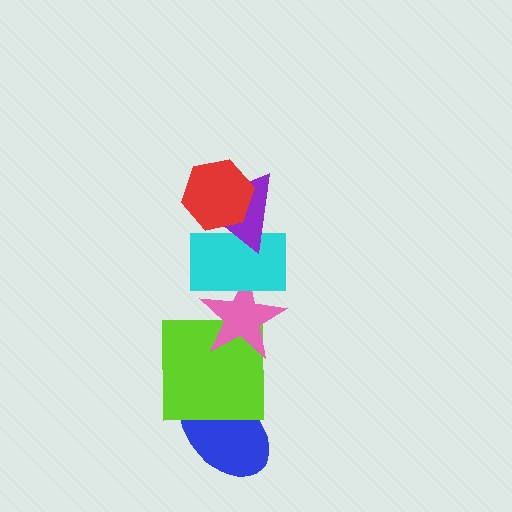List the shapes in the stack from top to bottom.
From top to bottom: the red hexagon, the purple triangle, the cyan rectangle, the pink star, the lime square, the blue ellipse.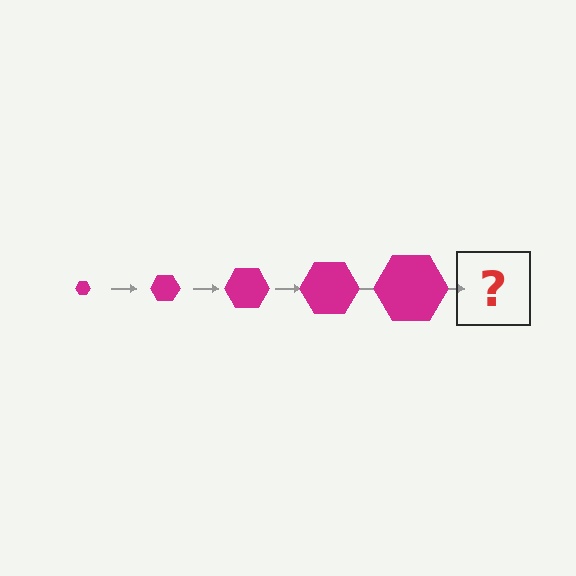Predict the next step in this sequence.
The next step is a magenta hexagon, larger than the previous one.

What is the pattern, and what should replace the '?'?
The pattern is that the hexagon gets progressively larger each step. The '?' should be a magenta hexagon, larger than the previous one.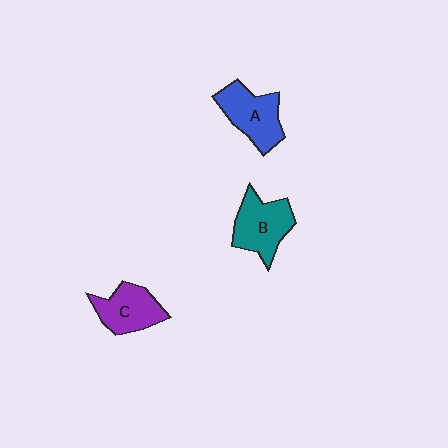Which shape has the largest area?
Shape B (teal).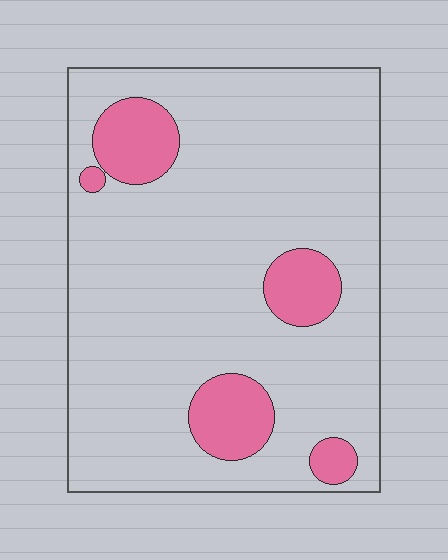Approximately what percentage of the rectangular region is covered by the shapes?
Approximately 15%.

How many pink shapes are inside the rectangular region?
5.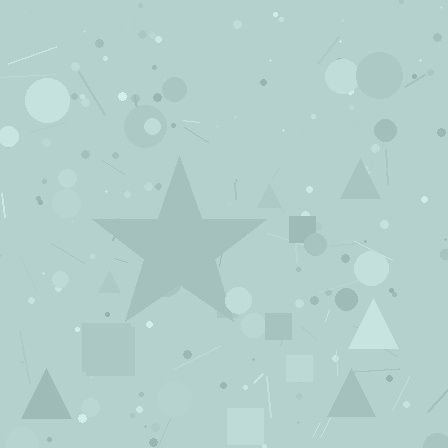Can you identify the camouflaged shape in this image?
The camouflaged shape is a star.